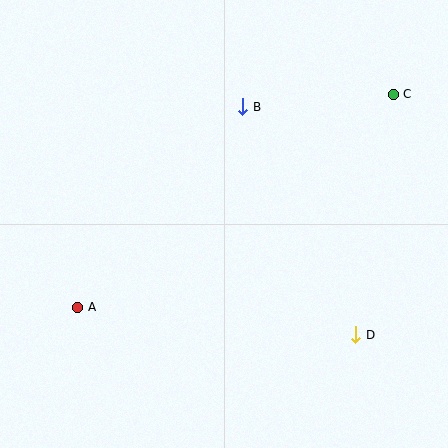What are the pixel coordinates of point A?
Point A is at (78, 307).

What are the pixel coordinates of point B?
Point B is at (243, 107).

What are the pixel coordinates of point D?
Point D is at (356, 335).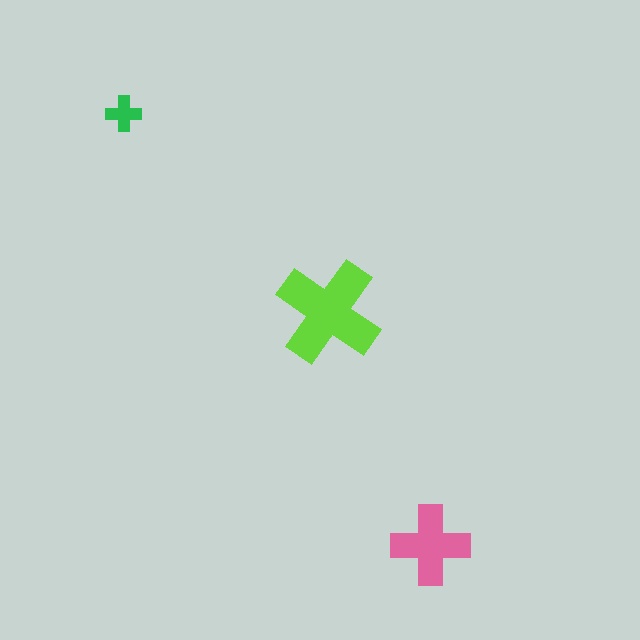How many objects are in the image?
There are 3 objects in the image.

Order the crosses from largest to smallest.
the lime one, the pink one, the green one.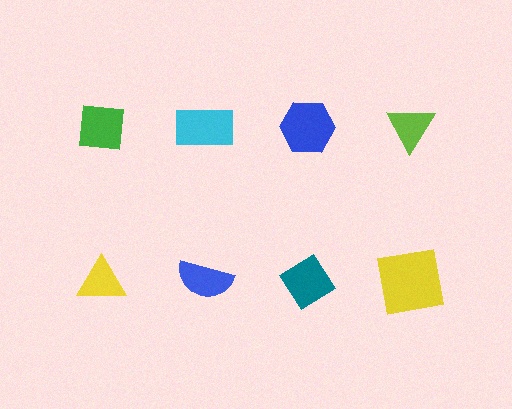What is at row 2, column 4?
A yellow square.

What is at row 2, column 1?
A yellow triangle.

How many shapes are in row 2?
4 shapes.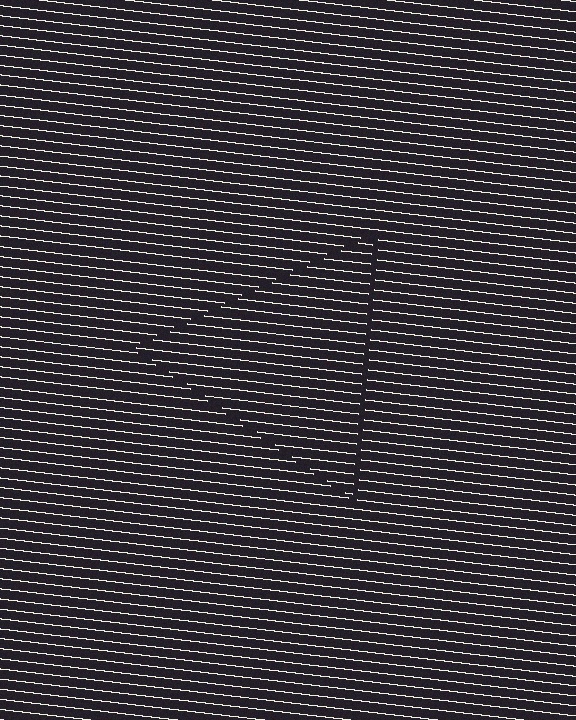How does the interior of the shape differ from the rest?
The interior of the shape contains the same grating, shifted by half a period — the contour is defined by the phase discontinuity where line-ends from the inner and outer gratings abut.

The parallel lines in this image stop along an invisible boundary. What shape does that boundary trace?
An illusory triangle. The interior of the shape contains the same grating, shifted by half a period — the contour is defined by the phase discontinuity where line-ends from the inner and outer gratings abut.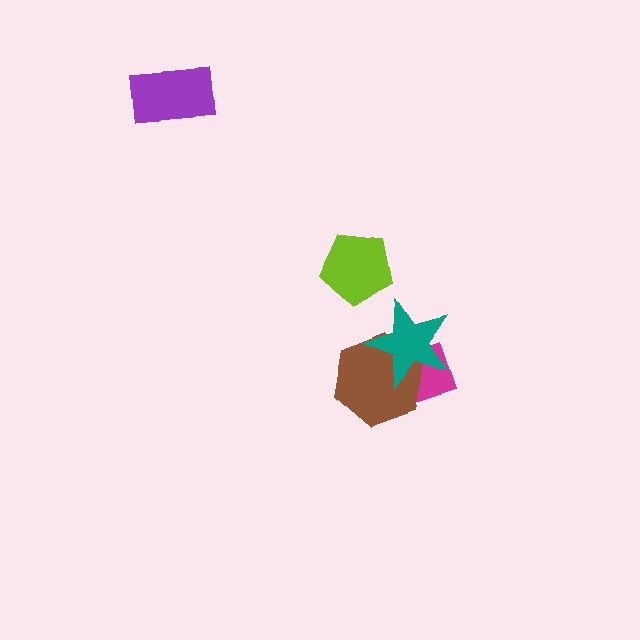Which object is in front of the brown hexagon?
The teal star is in front of the brown hexagon.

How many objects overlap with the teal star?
2 objects overlap with the teal star.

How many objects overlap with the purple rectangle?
0 objects overlap with the purple rectangle.